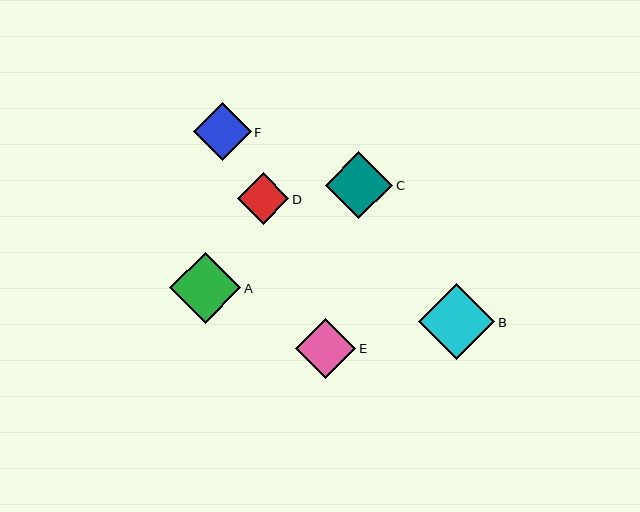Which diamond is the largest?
Diamond B is the largest with a size of approximately 76 pixels.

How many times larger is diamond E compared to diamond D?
Diamond E is approximately 1.2 times the size of diamond D.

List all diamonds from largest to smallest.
From largest to smallest: B, A, C, E, F, D.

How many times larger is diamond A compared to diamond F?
Diamond A is approximately 1.2 times the size of diamond F.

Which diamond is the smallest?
Diamond D is the smallest with a size of approximately 52 pixels.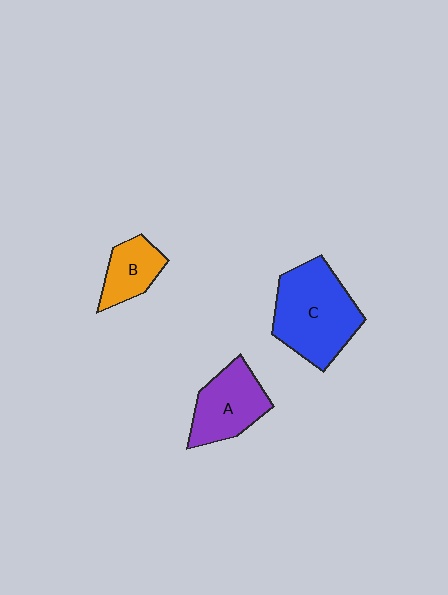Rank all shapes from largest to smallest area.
From largest to smallest: C (blue), A (purple), B (orange).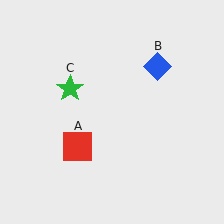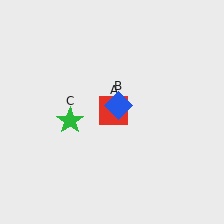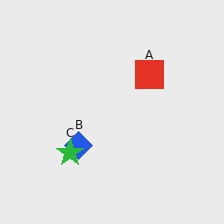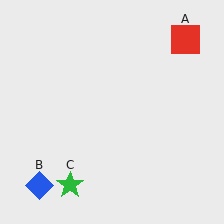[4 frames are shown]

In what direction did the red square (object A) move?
The red square (object A) moved up and to the right.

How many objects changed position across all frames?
3 objects changed position: red square (object A), blue diamond (object B), green star (object C).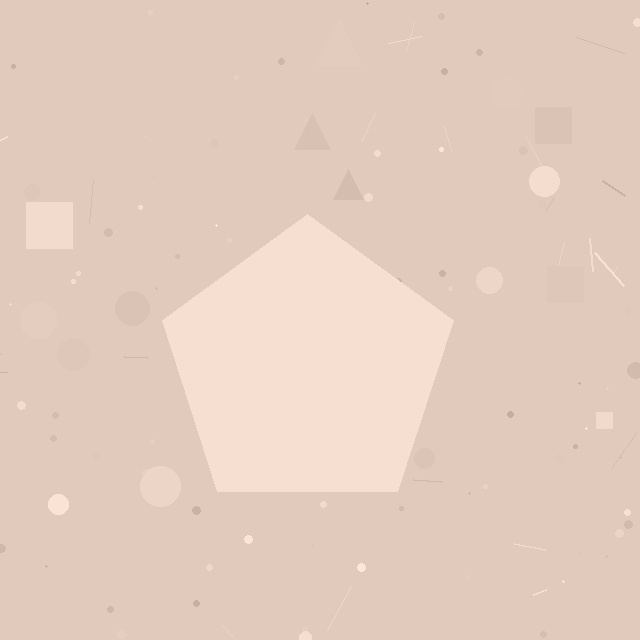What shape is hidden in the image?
A pentagon is hidden in the image.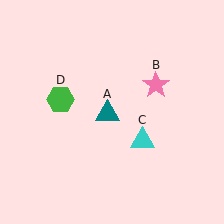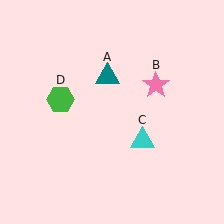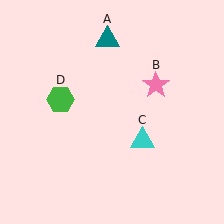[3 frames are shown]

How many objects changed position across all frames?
1 object changed position: teal triangle (object A).